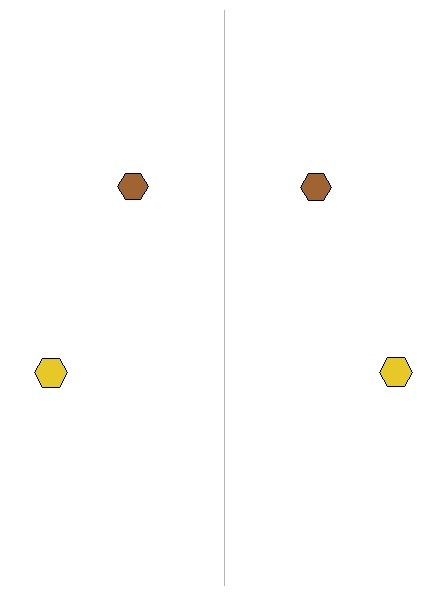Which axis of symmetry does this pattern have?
The pattern has a vertical axis of symmetry running through the center of the image.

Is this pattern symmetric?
Yes, this pattern has bilateral (reflection) symmetry.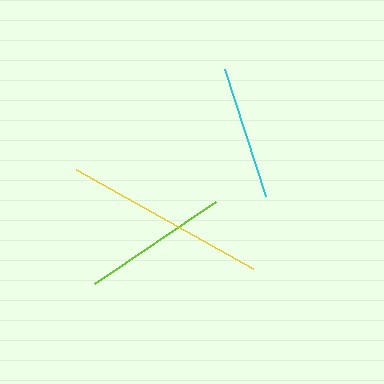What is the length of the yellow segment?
The yellow segment is approximately 203 pixels long.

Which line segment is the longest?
The yellow line is the longest at approximately 203 pixels.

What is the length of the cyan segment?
The cyan segment is approximately 134 pixels long.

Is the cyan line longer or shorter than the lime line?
The lime line is longer than the cyan line.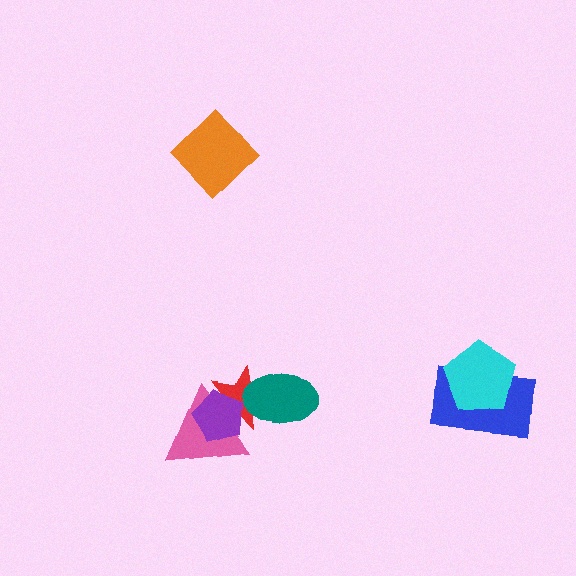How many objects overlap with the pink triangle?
2 objects overlap with the pink triangle.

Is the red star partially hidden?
Yes, it is partially covered by another shape.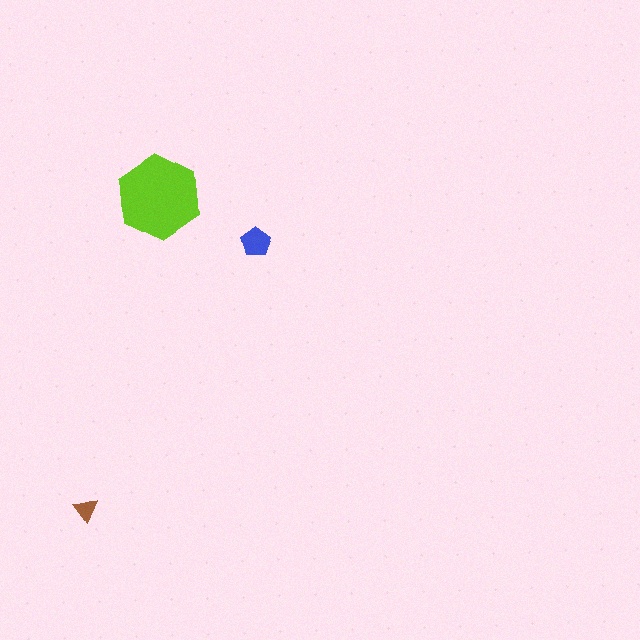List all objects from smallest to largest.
The brown triangle, the blue pentagon, the lime hexagon.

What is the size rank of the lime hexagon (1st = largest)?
1st.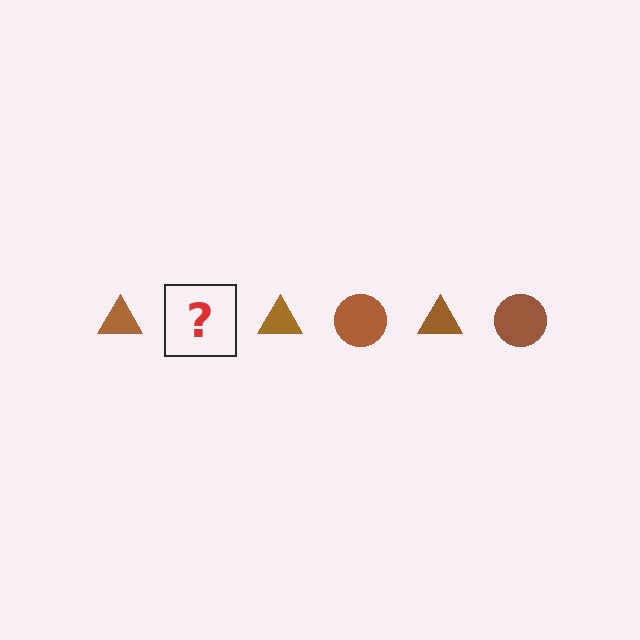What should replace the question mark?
The question mark should be replaced with a brown circle.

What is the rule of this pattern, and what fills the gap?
The rule is that the pattern cycles through triangle, circle shapes in brown. The gap should be filled with a brown circle.